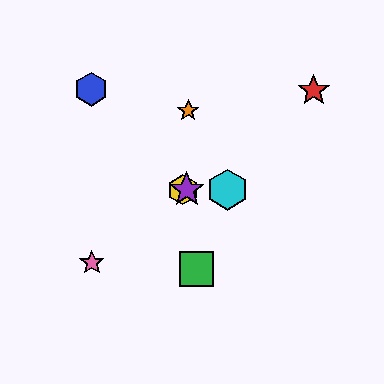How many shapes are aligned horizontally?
3 shapes (the yellow hexagon, the purple star, the cyan hexagon) are aligned horizontally.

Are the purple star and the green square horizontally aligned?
No, the purple star is at y≈190 and the green square is at y≈269.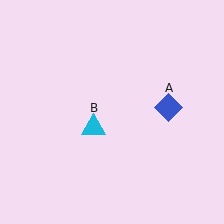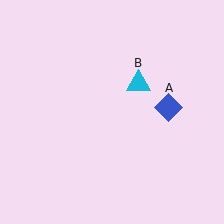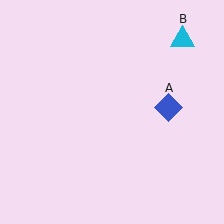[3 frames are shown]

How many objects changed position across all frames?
1 object changed position: cyan triangle (object B).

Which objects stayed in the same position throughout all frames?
Blue diamond (object A) remained stationary.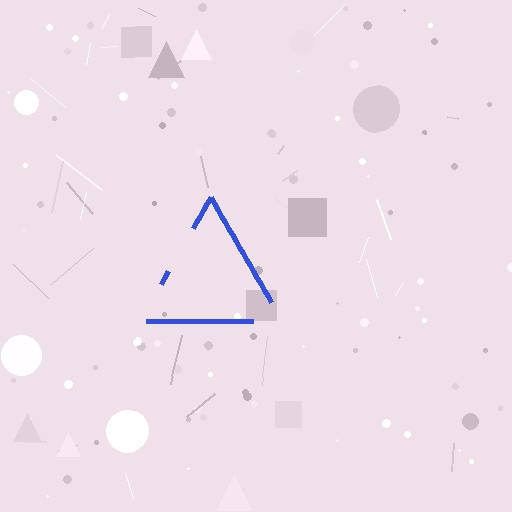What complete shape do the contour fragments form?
The contour fragments form a triangle.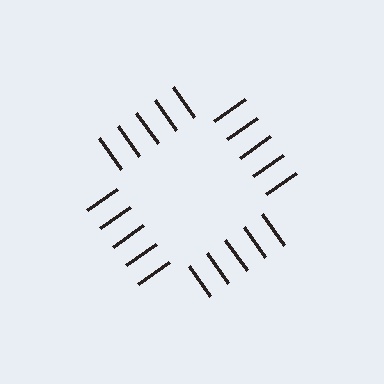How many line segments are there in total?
20 — 5 along each of the 4 edges.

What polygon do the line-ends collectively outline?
An illusory square — the line segments terminate on its edges but no continuous stroke is drawn.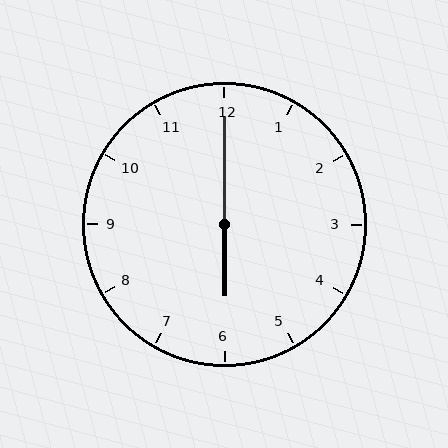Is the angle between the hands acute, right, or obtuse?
It is obtuse.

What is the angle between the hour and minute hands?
Approximately 180 degrees.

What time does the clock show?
6:00.